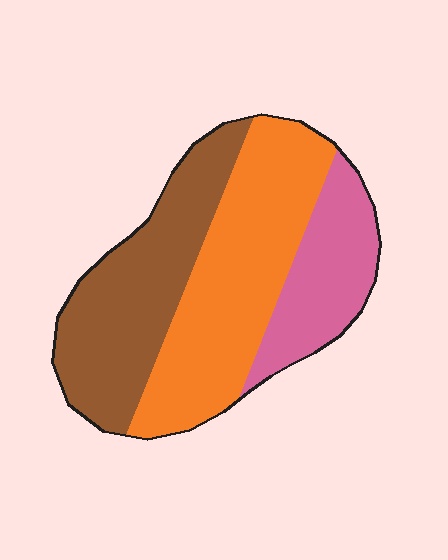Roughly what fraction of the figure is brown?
Brown takes up between a quarter and a half of the figure.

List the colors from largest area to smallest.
From largest to smallest: orange, brown, pink.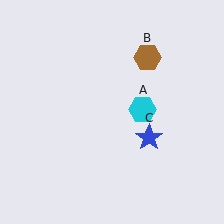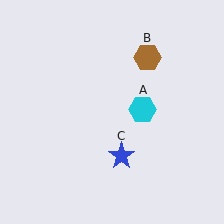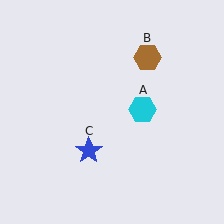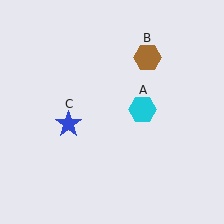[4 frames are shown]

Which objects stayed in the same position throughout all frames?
Cyan hexagon (object A) and brown hexagon (object B) remained stationary.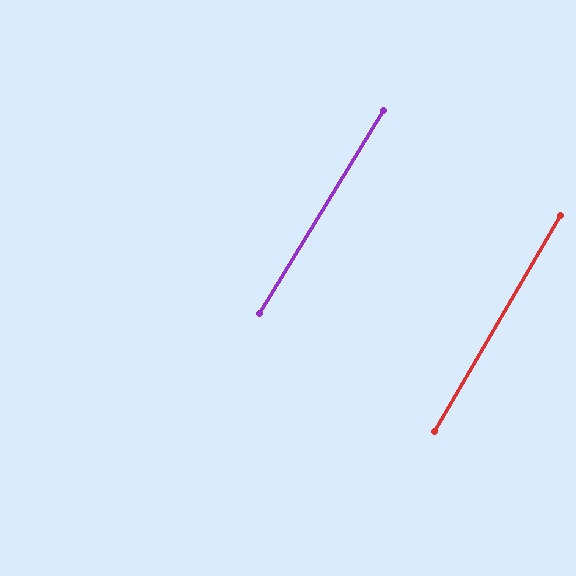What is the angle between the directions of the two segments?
Approximately 1 degree.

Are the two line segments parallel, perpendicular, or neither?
Parallel — their directions differ by only 1.3°.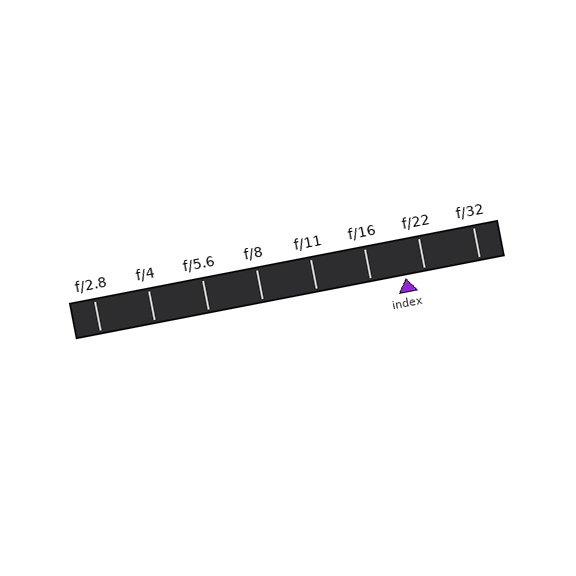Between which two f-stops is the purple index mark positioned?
The index mark is between f/16 and f/22.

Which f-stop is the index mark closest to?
The index mark is closest to f/22.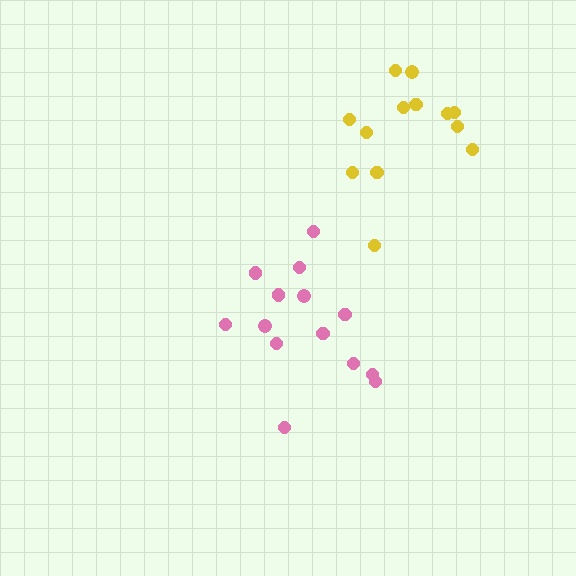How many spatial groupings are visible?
There are 2 spatial groupings.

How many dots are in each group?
Group 1: 14 dots, Group 2: 13 dots (27 total).